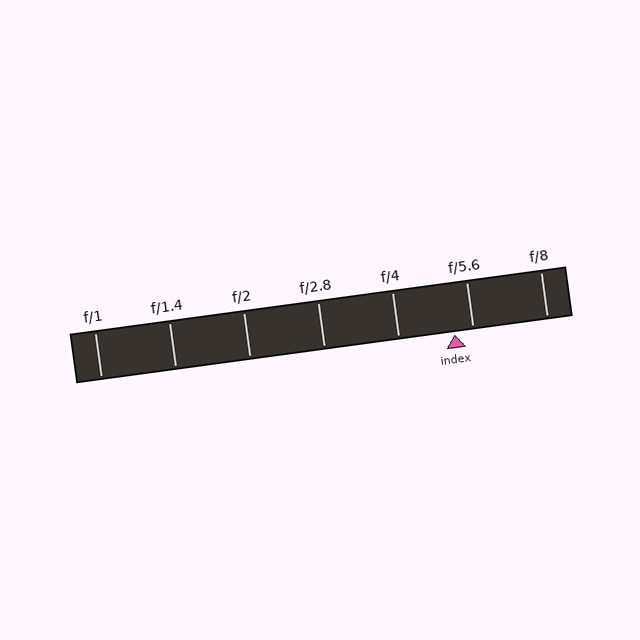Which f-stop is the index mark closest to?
The index mark is closest to f/5.6.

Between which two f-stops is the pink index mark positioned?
The index mark is between f/4 and f/5.6.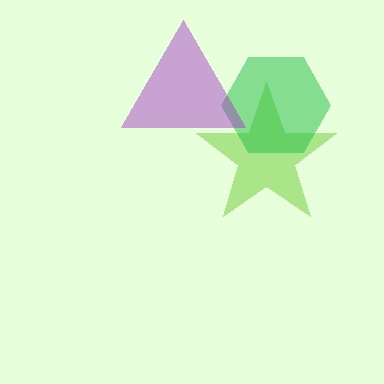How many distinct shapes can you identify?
There are 3 distinct shapes: a lime star, a green hexagon, a purple triangle.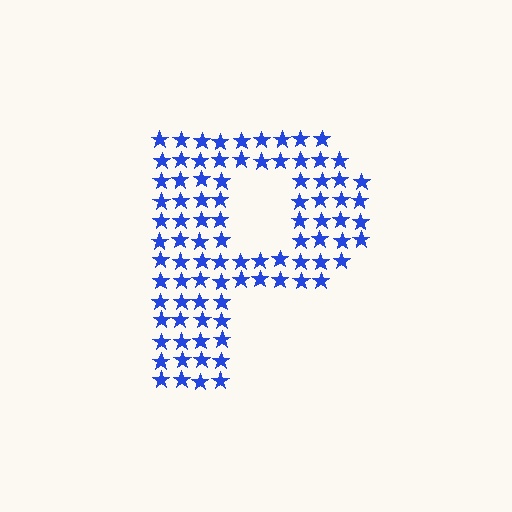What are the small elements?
The small elements are stars.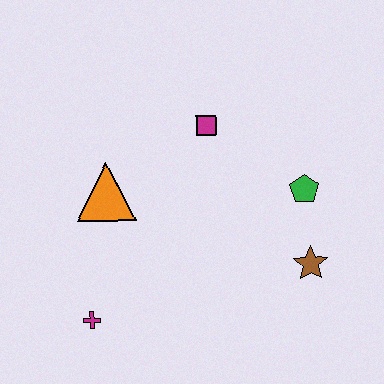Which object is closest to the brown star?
The green pentagon is closest to the brown star.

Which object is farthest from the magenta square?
The magenta cross is farthest from the magenta square.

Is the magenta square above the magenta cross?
Yes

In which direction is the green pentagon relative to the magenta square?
The green pentagon is to the right of the magenta square.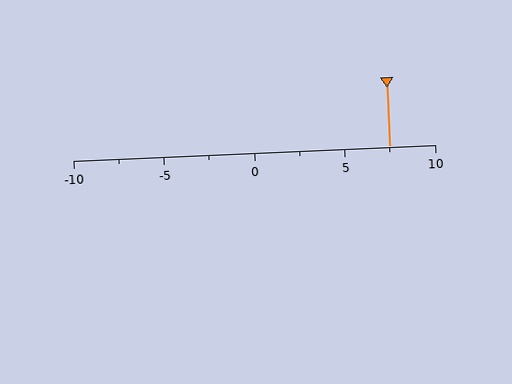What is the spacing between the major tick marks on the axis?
The major ticks are spaced 5 apart.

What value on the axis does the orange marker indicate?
The marker indicates approximately 7.5.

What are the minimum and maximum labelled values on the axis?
The axis runs from -10 to 10.